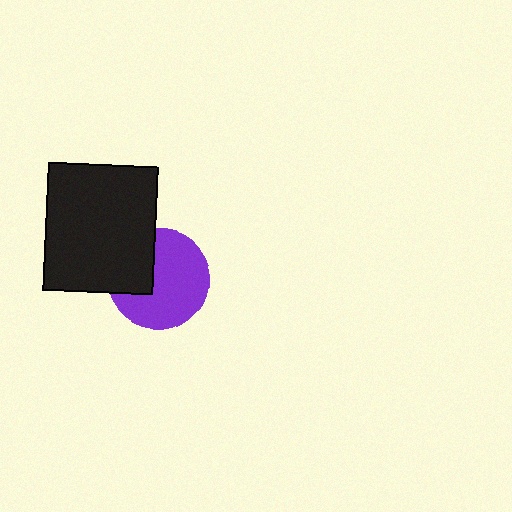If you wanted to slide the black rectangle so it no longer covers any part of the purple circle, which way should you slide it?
Slide it left — that is the most direct way to separate the two shapes.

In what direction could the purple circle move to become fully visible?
The purple circle could move right. That would shift it out from behind the black rectangle entirely.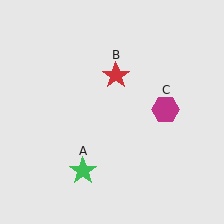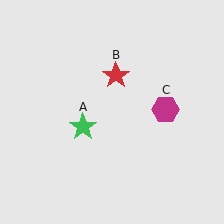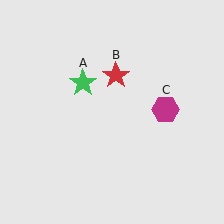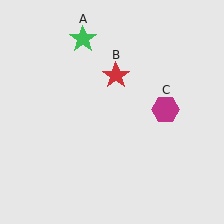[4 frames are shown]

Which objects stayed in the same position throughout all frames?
Red star (object B) and magenta hexagon (object C) remained stationary.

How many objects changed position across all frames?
1 object changed position: green star (object A).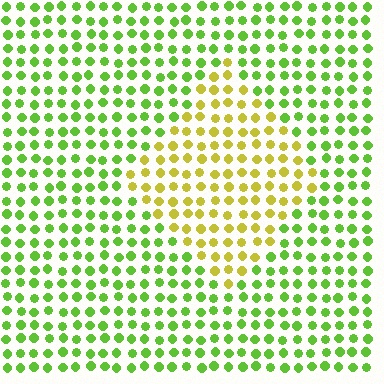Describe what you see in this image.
The image is filled with small lime elements in a uniform arrangement. A diamond-shaped region is visible where the elements are tinted to a slightly different hue, forming a subtle color boundary.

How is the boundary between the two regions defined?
The boundary is defined purely by a slight shift in hue (about 43 degrees). Spacing, size, and orientation are identical on both sides.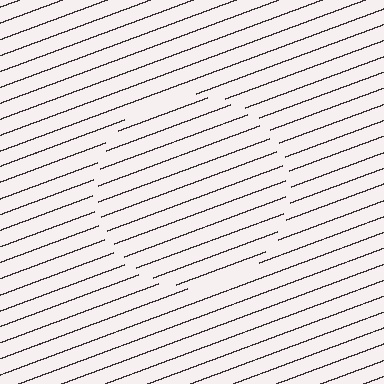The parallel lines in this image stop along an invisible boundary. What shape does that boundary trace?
An illusory circle. The interior of the shape contains the same grating, shifted by half a period — the contour is defined by the phase discontinuity where line-ends from the inner and outer gratings abut.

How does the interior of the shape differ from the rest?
The interior of the shape contains the same grating, shifted by half a period — the contour is defined by the phase discontinuity where line-ends from the inner and outer gratings abut.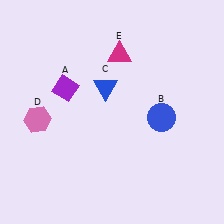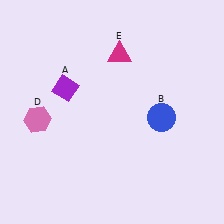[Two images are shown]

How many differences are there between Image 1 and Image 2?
There is 1 difference between the two images.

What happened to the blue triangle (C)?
The blue triangle (C) was removed in Image 2. It was in the top-left area of Image 1.